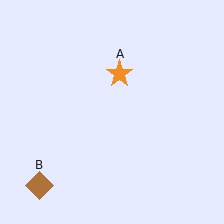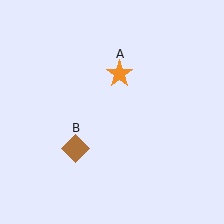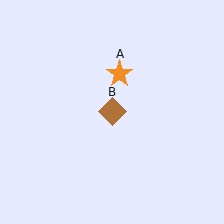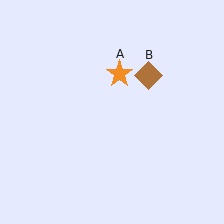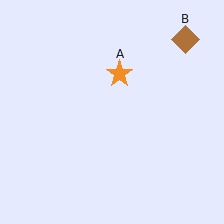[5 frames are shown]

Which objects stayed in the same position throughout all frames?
Orange star (object A) remained stationary.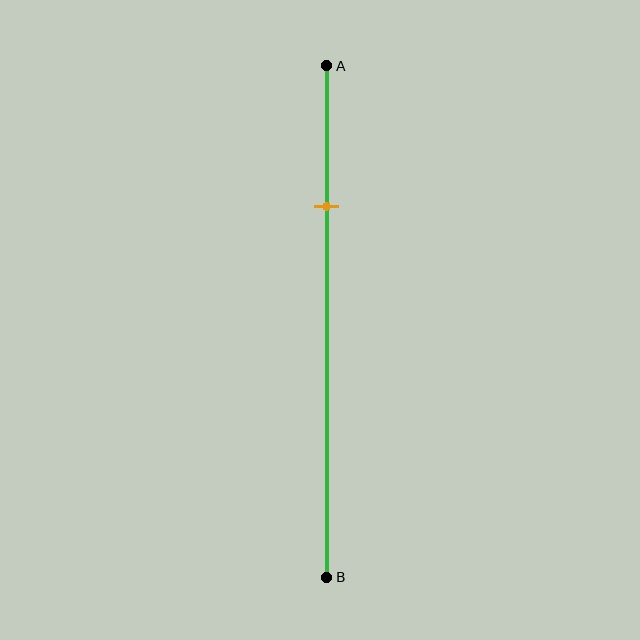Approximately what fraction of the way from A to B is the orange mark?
The orange mark is approximately 25% of the way from A to B.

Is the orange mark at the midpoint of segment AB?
No, the mark is at about 25% from A, not at the 50% midpoint.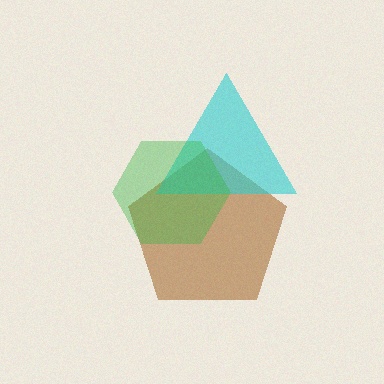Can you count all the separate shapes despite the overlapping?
Yes, there are 3 separate shapes.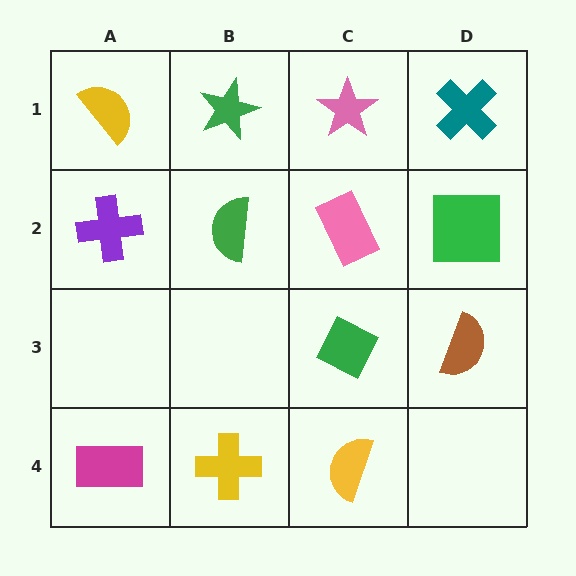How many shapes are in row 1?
4 shapes.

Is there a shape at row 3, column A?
No, that cell is empty.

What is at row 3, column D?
A brown semicircle.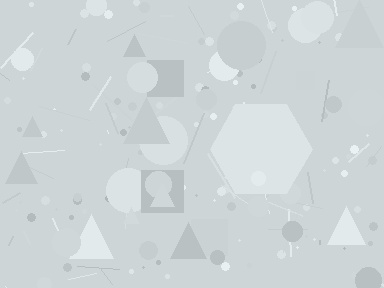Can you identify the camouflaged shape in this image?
The camouflaged shape is a hexagon.